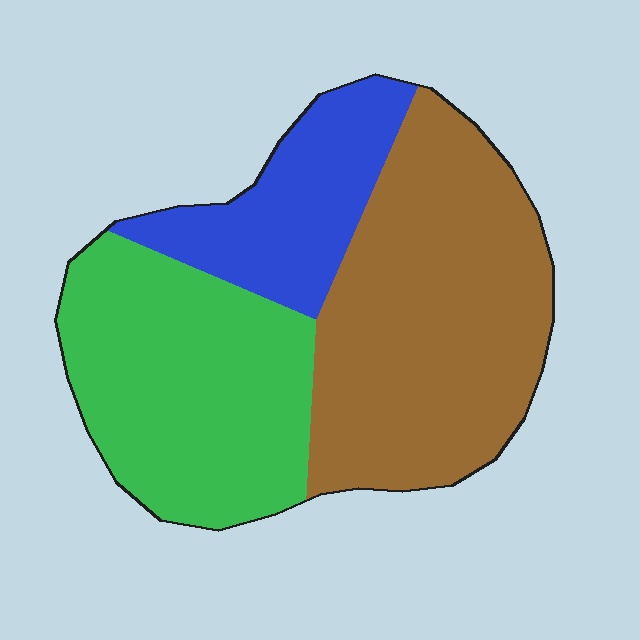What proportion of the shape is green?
Green covers roughly 35% of the shape.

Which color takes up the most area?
Brown, at roughly 45%.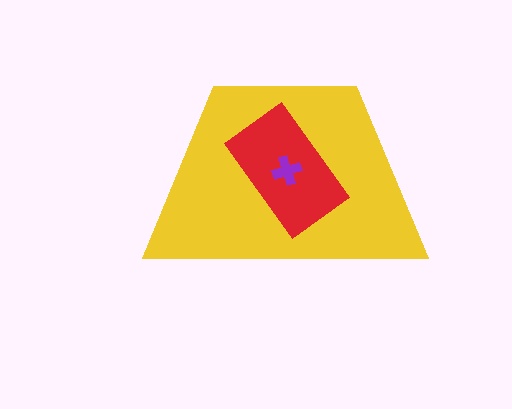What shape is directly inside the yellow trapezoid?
The red rectangle.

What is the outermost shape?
The yellow trapezoid.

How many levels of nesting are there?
3.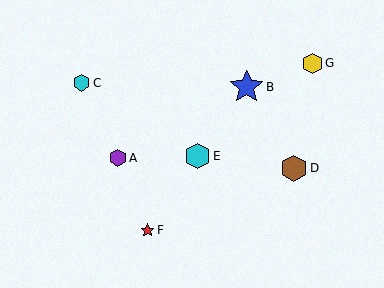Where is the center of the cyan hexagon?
The center of the cyan hexagon is at (198, 156).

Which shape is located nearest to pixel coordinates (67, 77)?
The cyan hexagon (labeled C) at (81, 83) is nearest to that location.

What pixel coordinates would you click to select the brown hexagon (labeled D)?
Click at (294, 168) to select the brown hexagon D.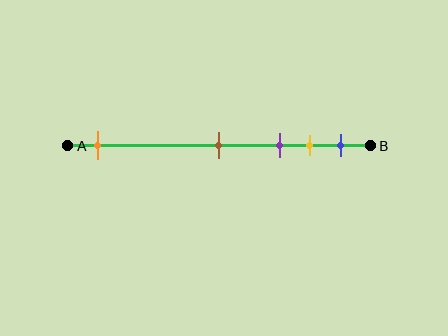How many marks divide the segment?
There are 5 marks dividing the segment.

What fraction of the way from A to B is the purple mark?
The purple mark is approximately 70% (0.7) of the way from A to B.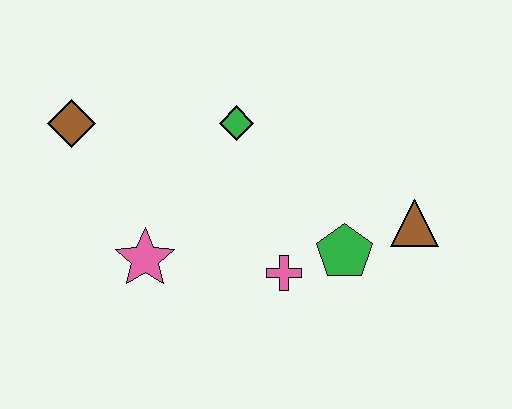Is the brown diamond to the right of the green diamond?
No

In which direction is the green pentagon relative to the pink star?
The green pentagon is to the right of the pink star.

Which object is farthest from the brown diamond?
The brown triangle is farthest from the brown diamond.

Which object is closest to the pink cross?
The green pentagon is closest to the pink cross.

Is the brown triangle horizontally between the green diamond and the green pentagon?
No